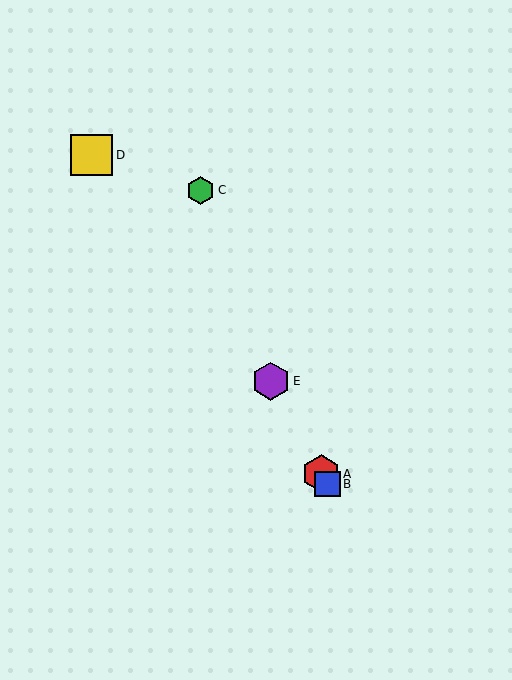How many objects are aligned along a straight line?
3 objects (A, B, E) are aligned along a straight line.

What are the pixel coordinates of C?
Object C is at (201, 190).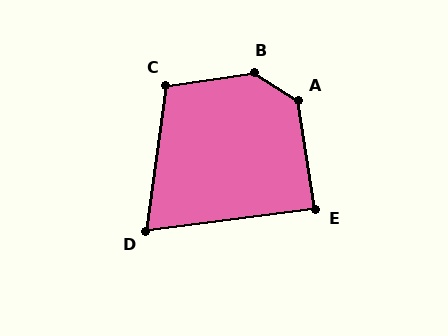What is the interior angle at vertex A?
Approximately 132 degrees (obtuse).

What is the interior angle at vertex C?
Approximately 107 degrees (obtuse).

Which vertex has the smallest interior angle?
D, at approximately 75 degrees.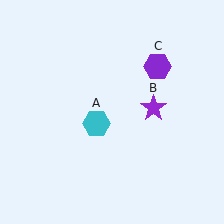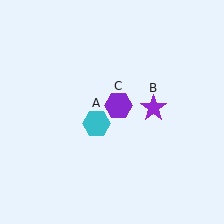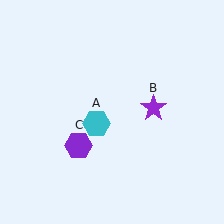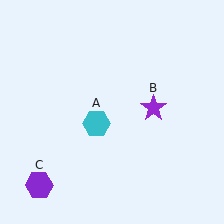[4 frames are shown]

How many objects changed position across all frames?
1 object changed position: purple hexagon (object C).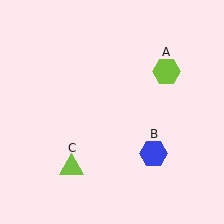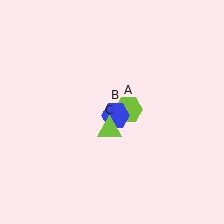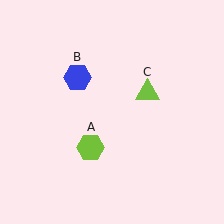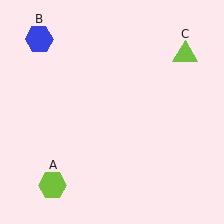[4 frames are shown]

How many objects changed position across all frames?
3 objects changed position: lime hexagon (object A), blue hexagon (object B), lime triangle (object C).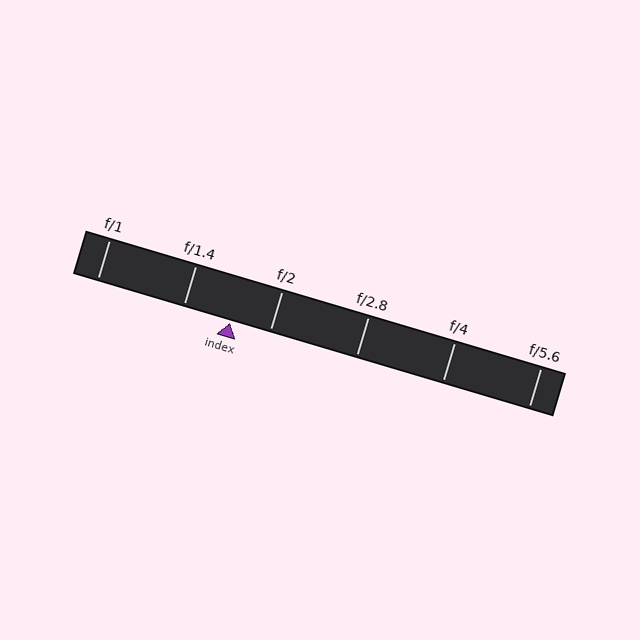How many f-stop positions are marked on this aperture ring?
There are 6 f-stop positions marked.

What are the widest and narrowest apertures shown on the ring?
The widest aperture shown is f/1 and the narrowest is f/5.6.